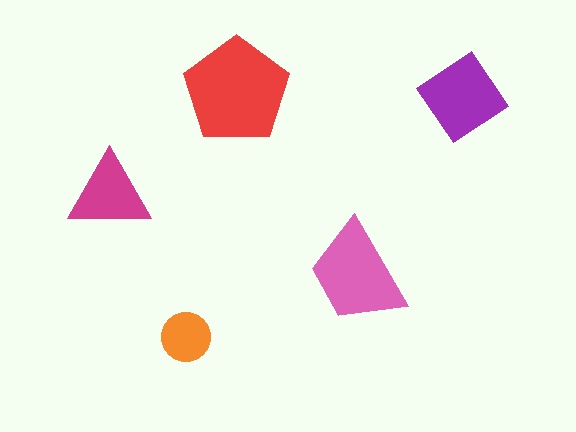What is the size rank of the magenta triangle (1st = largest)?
4th.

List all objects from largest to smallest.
The red pentagon, the pink trapezoid, the purple diamond, the magenta triangle, the orange circle.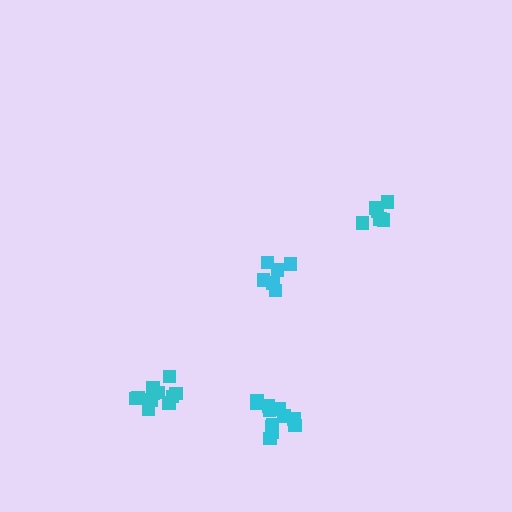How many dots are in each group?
Group 1: 6 dots, Group 2: 11 dots, Group 3: 12 dots, Group 4: 6 dots (35 total).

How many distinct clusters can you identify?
There are 4 distinct clusters.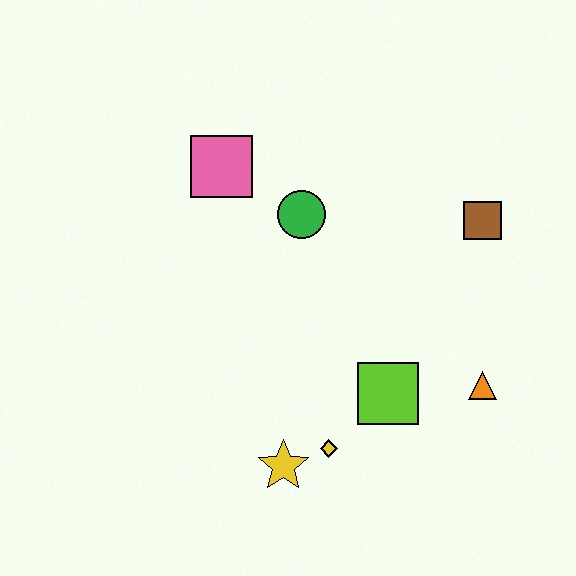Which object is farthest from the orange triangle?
The pink square is farthest from the orange triangle.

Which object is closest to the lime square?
The yellow diamond is closest to the lime square.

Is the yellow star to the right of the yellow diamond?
No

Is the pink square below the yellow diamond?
No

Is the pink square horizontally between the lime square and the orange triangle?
No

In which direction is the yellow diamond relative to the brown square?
The yellow diamond is below the brown square.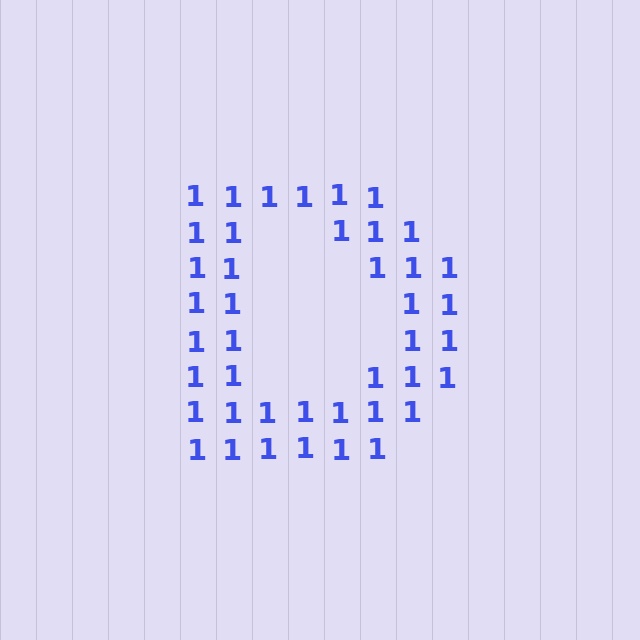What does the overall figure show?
The overall figure shows the letter D.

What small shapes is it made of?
It is made of small digit 1's.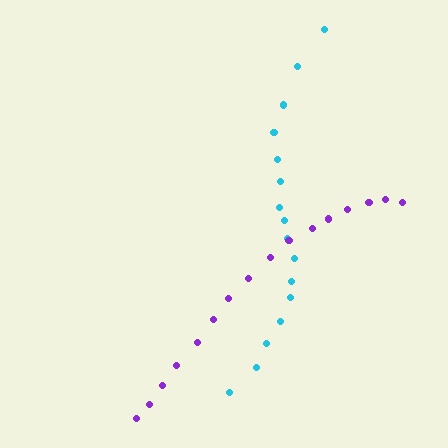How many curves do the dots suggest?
There are 2 distinct paths.